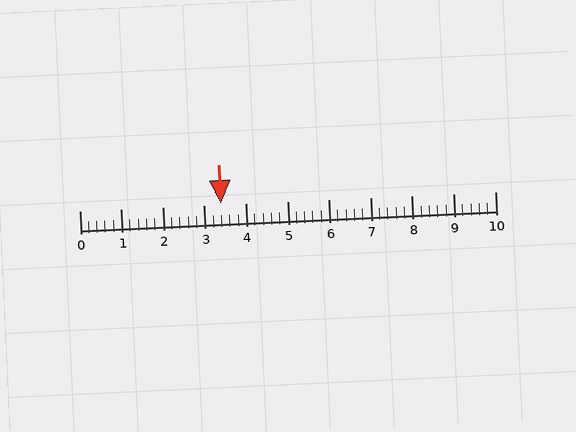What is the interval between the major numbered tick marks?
The major tick marks are spaced 1 units apart.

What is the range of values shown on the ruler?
The ruler shows values from 0 to 10.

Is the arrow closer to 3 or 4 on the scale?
The arrow is closer to 3.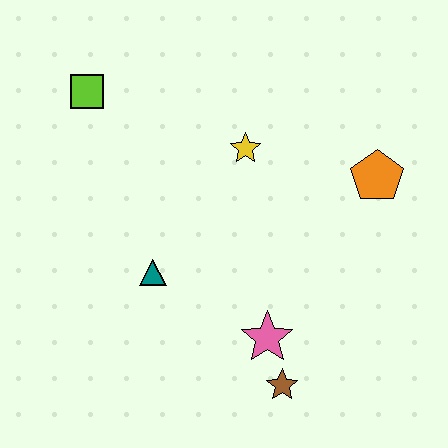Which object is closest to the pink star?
The brown star is closest to the pink star.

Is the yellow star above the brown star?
Yes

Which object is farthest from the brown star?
The lime square is farthest from the brown star.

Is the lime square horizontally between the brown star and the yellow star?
No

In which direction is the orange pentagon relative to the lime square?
The orange pentagon is to the right of the lime square.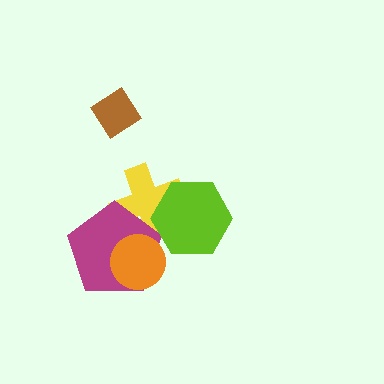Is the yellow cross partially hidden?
Yes, it is partially covered by another shape.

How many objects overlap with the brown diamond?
0 objects overlap with the brown diamond.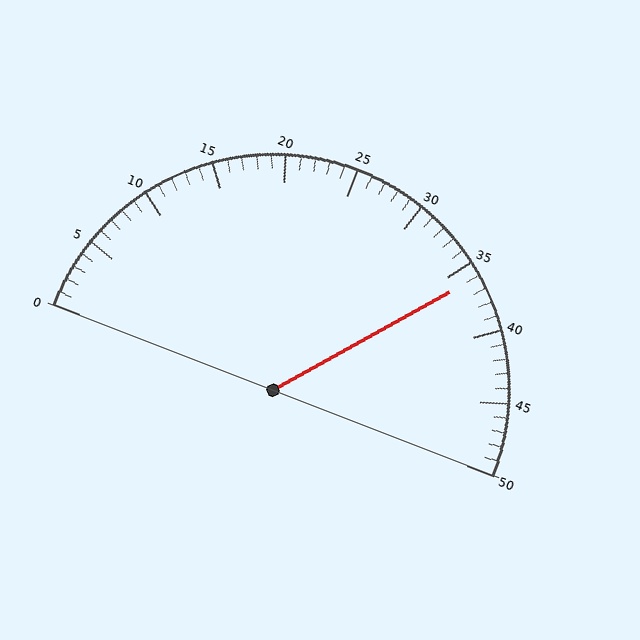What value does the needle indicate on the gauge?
The needle indicates approximately 36.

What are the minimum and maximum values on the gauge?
The gauge ranges from 0 to 50.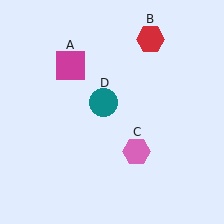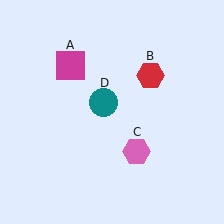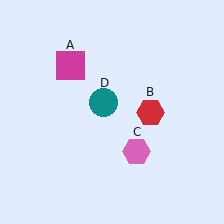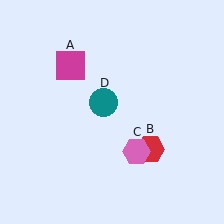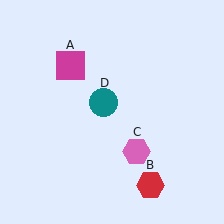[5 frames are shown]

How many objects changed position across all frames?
1 object changed position: red hexagon (object B).